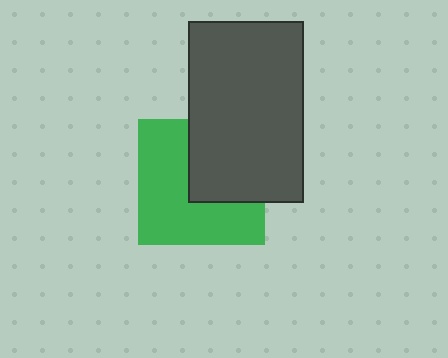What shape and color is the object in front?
The object in front is a dark gray rectangle.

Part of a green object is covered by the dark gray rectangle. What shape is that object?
It is a square.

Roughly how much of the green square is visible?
About half of it is visible (roughly 59%).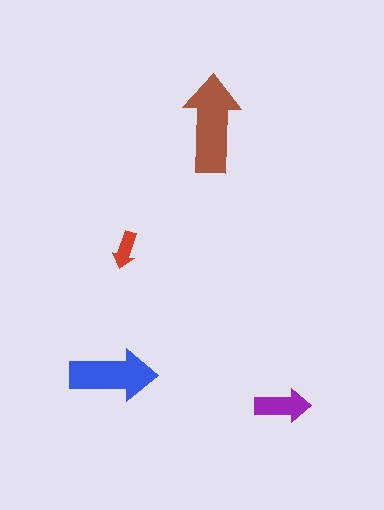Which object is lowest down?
The purple arrow is bottommost.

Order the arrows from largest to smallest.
the brown one, the blue one, the purple one, the red one.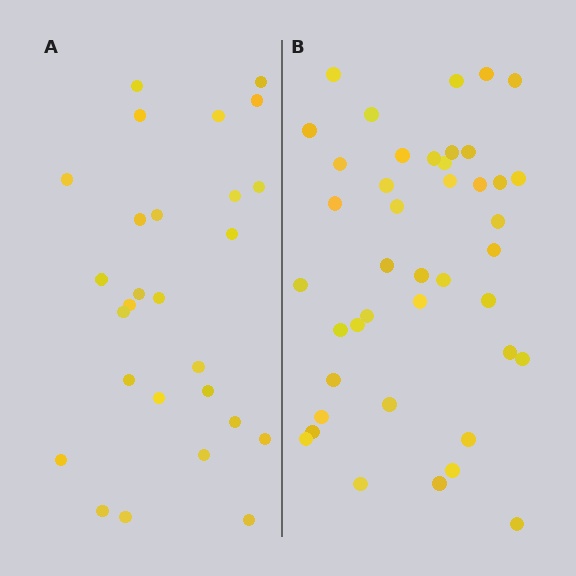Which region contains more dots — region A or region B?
Region B (the right region) has more dots.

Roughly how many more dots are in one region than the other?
Region B has approximately 15 more dots than region A.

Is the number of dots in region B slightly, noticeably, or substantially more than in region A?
Region B has substantially more. The ratio is roughly 1.6 to 1.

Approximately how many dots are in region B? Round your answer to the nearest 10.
About 40 dots. (The exact count is 42, which rounds to 40.)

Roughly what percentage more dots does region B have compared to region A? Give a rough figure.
About 55% more.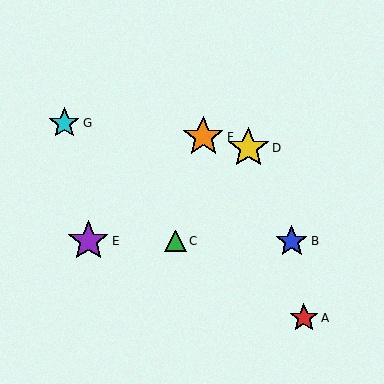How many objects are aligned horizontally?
3 objects (B, C, E) are aligned horizontally.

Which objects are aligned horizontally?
Objects B, C, E are aligned horizontally.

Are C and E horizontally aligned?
Yes, both are at y≈241.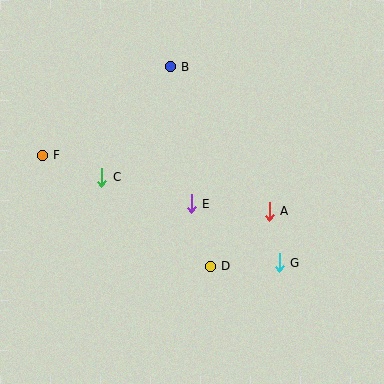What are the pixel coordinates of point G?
Point G is at (279, 263).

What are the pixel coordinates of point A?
Point A is at (269, 211).